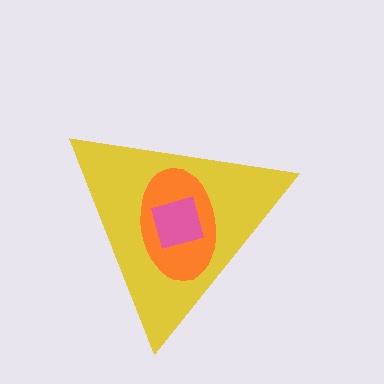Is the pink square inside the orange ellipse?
Yes.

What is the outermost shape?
The yellow triangle.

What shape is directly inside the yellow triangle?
The orange ellipse.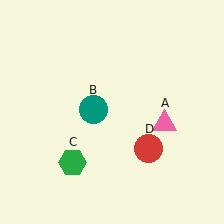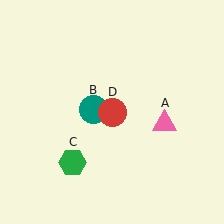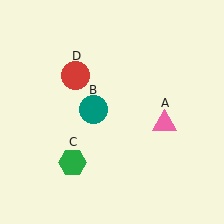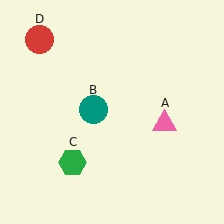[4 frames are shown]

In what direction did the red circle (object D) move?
The red circle (object D) moved up and to the left.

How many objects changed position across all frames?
1 object changed position: red circle (object D).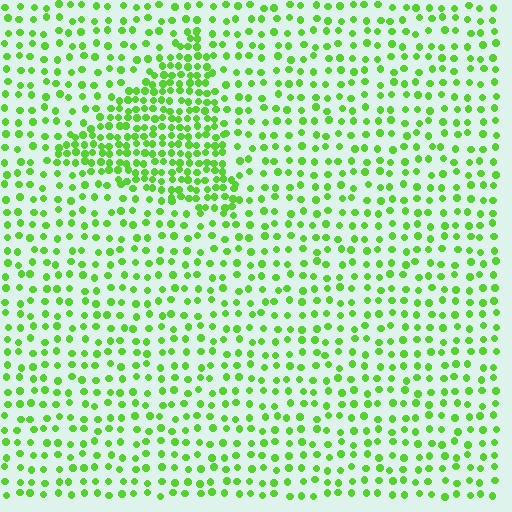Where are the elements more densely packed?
The elements are more densely packed inside the triangle boundary.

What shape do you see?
I see a triangle.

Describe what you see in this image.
The image contains small lime elements arranged at two different densities. A triangle-shaped region is visible where the elements are more densely packed than the surrounding area.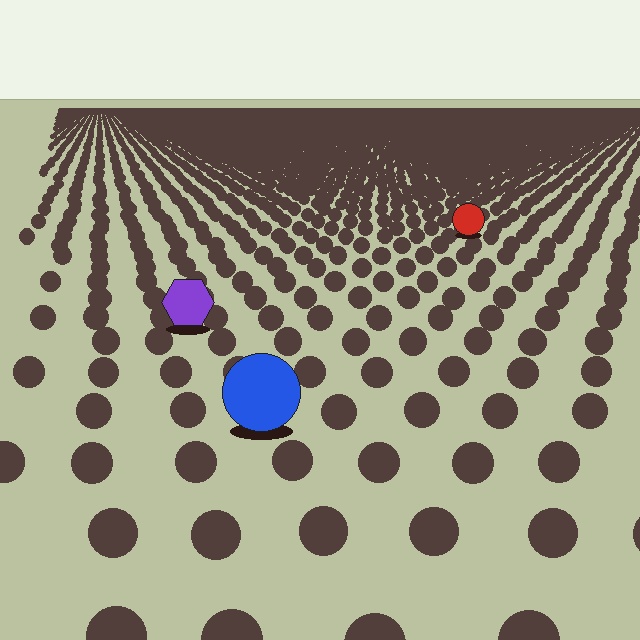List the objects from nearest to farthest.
From nearest to farthest: the blue circle, the purple hexagon, the red circle.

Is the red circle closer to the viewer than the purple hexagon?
No. The purple hexagon is closer — you can tell from the texture gradient: the ground texture is coarser near it.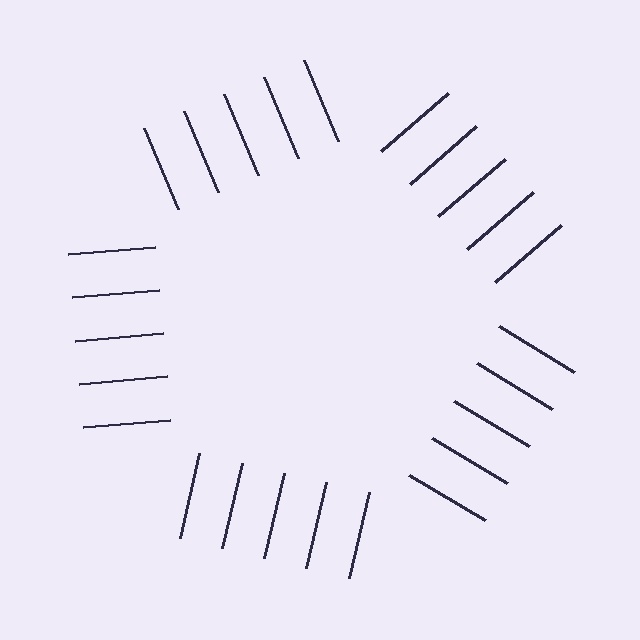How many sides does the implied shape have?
5 sides — the line-ends trace a pentagon.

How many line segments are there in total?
25 — 5 along each of the 5 edges.